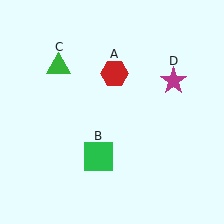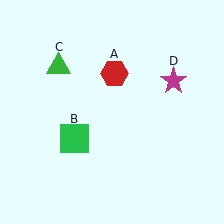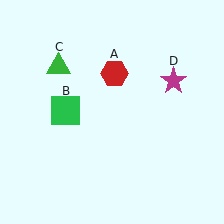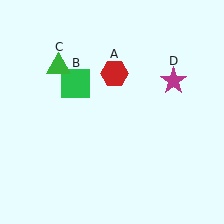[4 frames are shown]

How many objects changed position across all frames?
1 object changed position: green square (object B).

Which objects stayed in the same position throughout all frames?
Red hexagon (object A) and green triangle (object C) and magenta star (object D) remained stationary.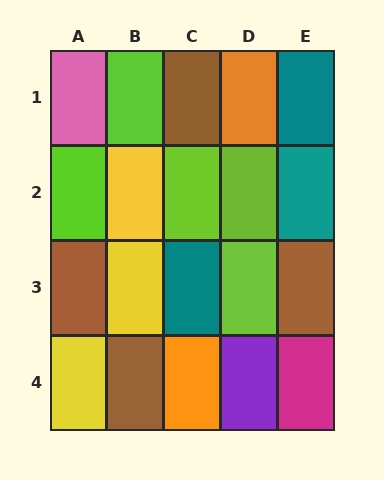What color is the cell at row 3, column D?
Lime.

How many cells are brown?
4 cells are brown.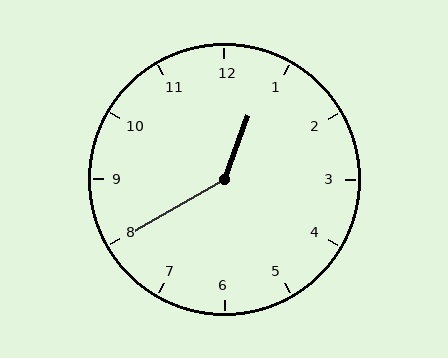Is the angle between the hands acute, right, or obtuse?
It is obtuse.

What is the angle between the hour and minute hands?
Approximately 140 degrees.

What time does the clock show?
12:40.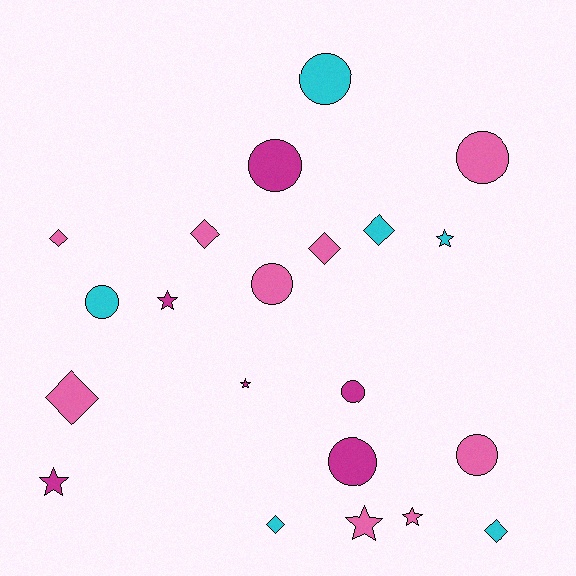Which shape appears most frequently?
Circle, with 8 objects.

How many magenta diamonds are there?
There are no magenta diamonds.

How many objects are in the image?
There are 21 objects.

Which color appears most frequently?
Pink, with 9 objects.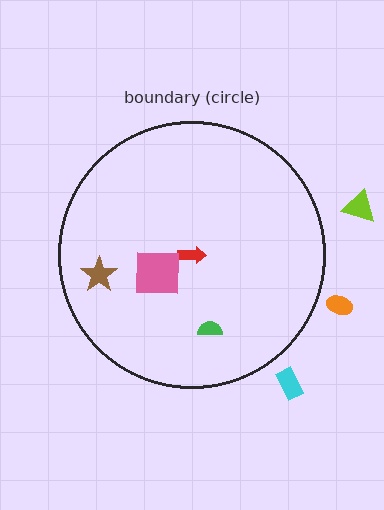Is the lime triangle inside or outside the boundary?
Outside.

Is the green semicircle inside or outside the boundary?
Inside.